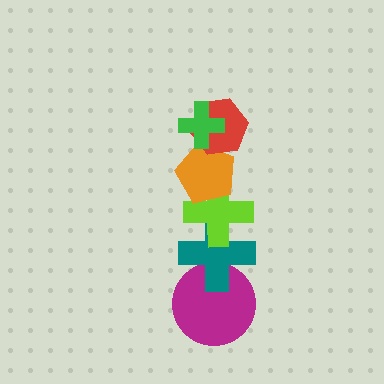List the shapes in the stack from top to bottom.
From top to bottom: the green cross, the red hexagon, the orange pentagon, the lime cross, the teal cross, the magenta circle.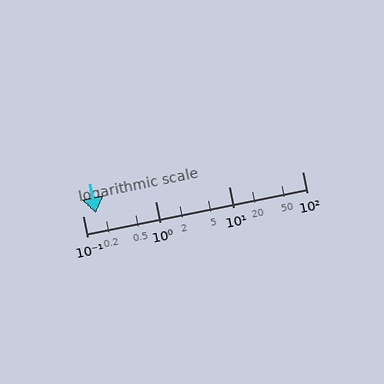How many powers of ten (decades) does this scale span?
The scale spans 3 decades, from 0.1 to 100.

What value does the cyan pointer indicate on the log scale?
The pointer indicates approximately 0.15.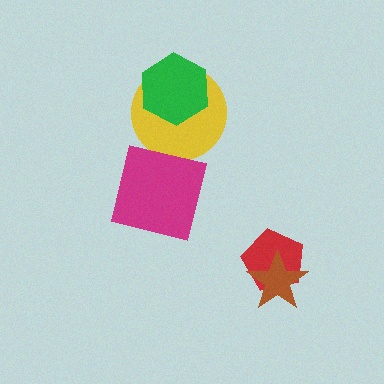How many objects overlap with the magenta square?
0 objects overlap with the magenta square.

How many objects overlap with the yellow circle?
1 object overlaps with the yellow circle.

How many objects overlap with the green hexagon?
1 object overlaps with the green hexagon.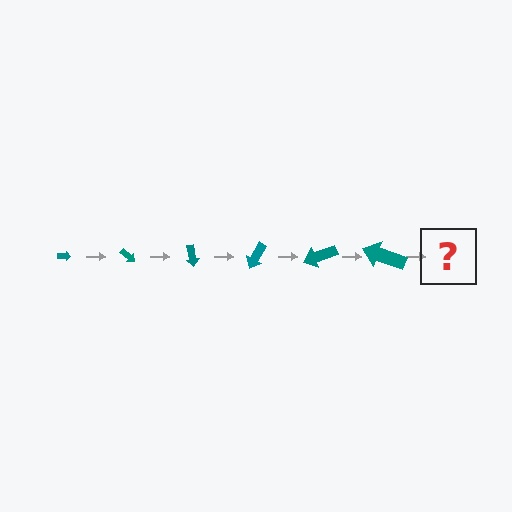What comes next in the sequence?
The next element should be an arrow, larger than the previous one and rotated 240 degrees from the start.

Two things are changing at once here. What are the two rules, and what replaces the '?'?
The two rules are that the arrow grows larger each step and it rotates 40 degrees each step. The '?' should be an arrow, larger than the previous one and rotated 240 degrees from the start.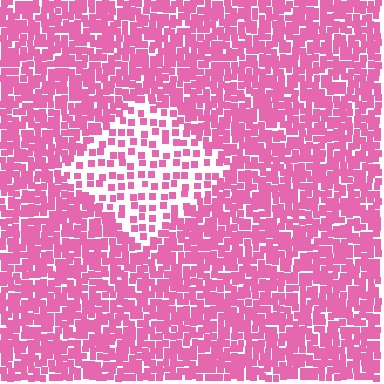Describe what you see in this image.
The image contains small pink elements arranged at two different densities. A diamond-shaped region is visible where the elements are less densely packed than the surrounding area.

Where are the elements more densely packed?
The elements are more densely packed outside the diamond boundary.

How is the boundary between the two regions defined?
The boundary is defined by a change in element density (approximately 2.4x ratio). All elements are the same color, size, and shape.